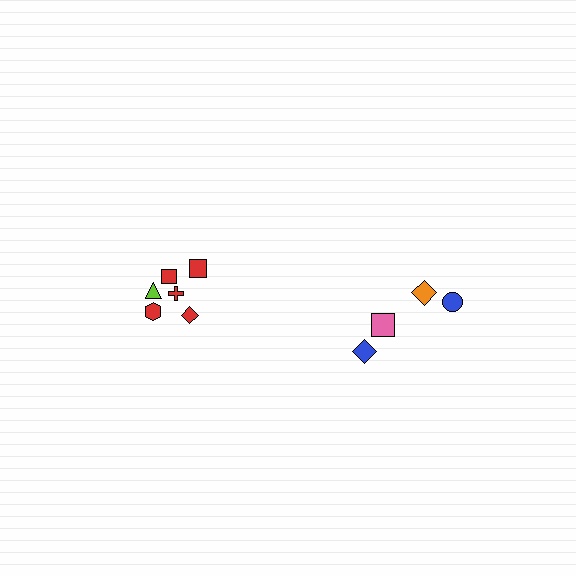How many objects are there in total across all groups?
There are 10 objects.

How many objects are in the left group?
There are 6 objects.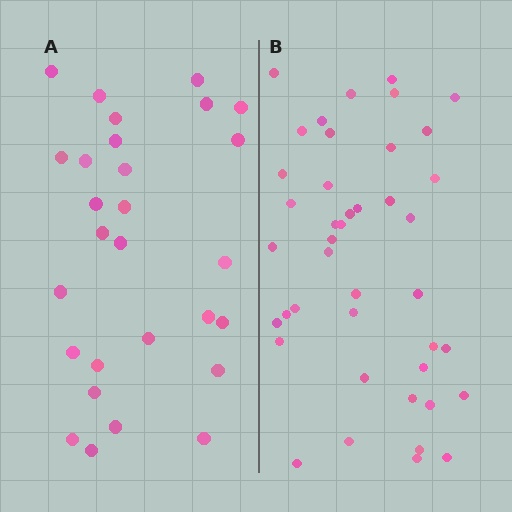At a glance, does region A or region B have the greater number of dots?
Region B (the right region) has more dots.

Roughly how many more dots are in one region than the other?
Region B has approximately 15 more dots than region A.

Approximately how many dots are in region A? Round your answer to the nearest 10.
About 30 dots. (The exact count is 28, which rounds to 30.)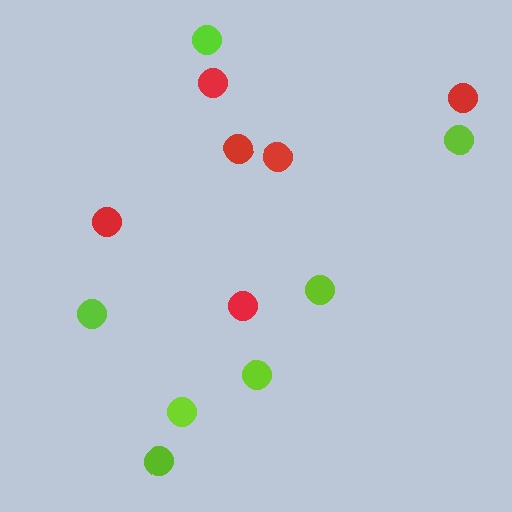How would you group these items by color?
There are 2 groups: one group of red circles (6) and one group of lime circles (7).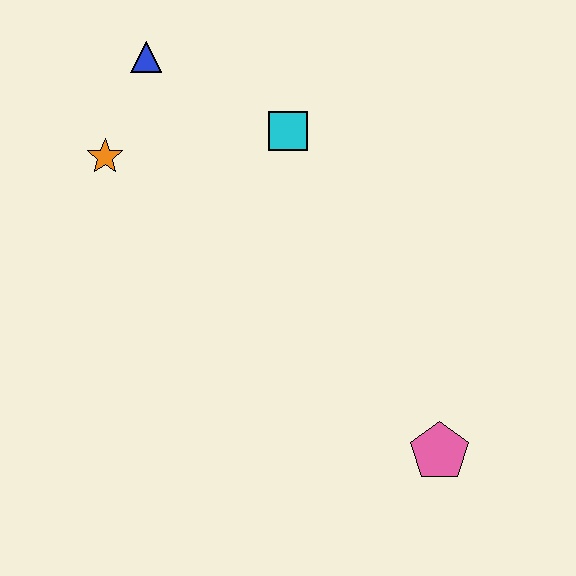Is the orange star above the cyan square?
No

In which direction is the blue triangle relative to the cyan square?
The blue triangle is to the left of the cyan square.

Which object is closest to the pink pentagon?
The cyan square is closest to the pink pentagon.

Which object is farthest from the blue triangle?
The pink pentagon is farthest from the blue triangle.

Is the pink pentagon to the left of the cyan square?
No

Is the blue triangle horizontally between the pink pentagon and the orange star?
Yes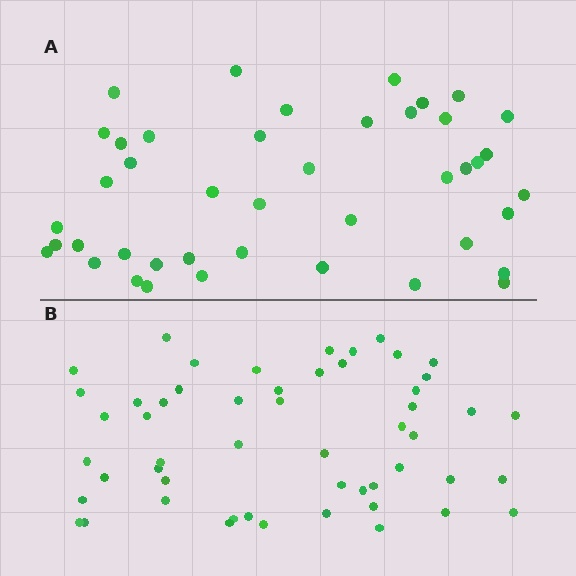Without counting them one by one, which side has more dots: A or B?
Region B (the bottom region) has more dots.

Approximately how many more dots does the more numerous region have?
Region B has roughly 10 or so more dots than region A.